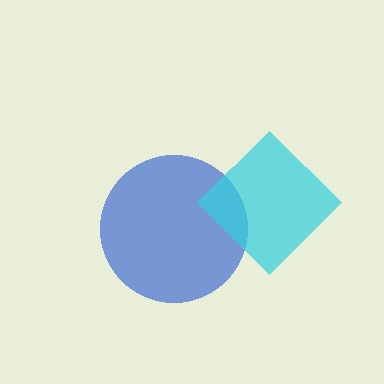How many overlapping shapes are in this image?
There are 2 overlapping shapes in the image.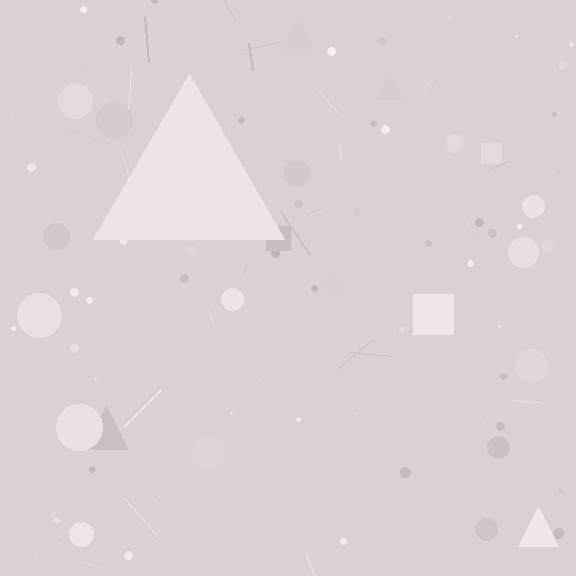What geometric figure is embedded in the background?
A triangle is embedded in the background.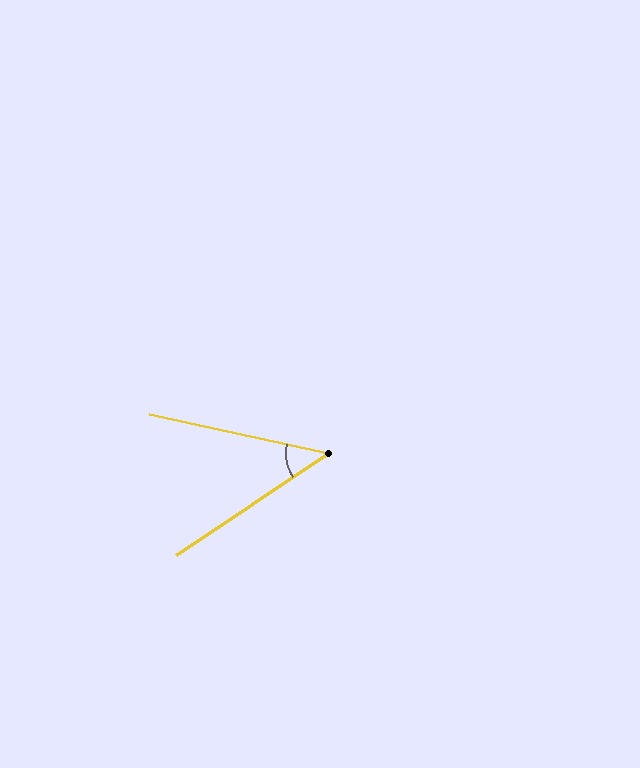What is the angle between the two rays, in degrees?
Approximately 46 degrees.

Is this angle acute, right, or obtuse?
It is acute.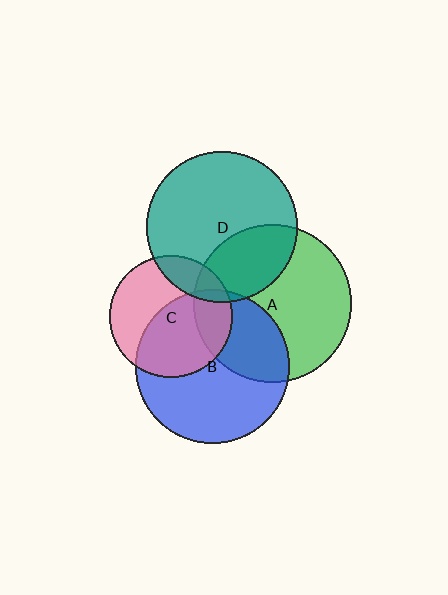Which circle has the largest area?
Circle A (green).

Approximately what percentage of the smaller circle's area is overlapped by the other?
Approximately 20%.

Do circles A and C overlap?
Yes.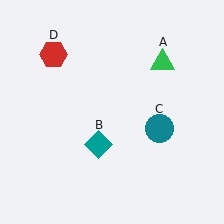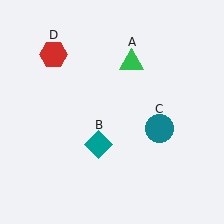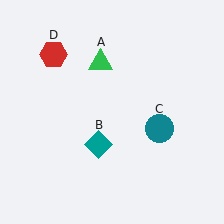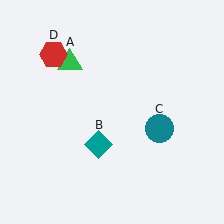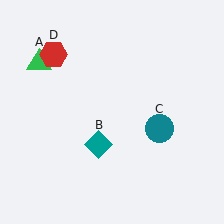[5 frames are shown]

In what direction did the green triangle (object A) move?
The green triangle (object A) moved left.